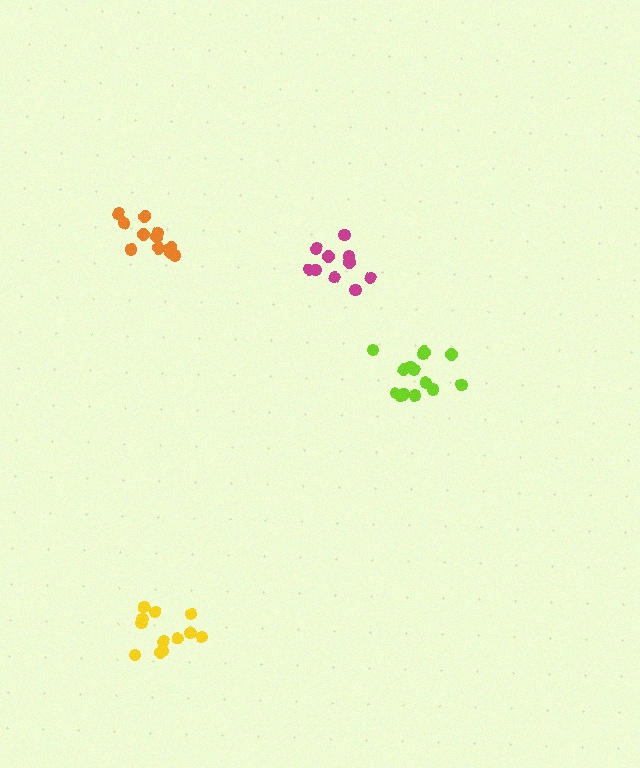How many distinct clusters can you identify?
There are 4 distinct clusters.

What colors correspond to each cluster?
The clusters are colored: lime, magenta, orange, yellow.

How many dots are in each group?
Group 1: 14 dots, Group 2: 10 dots, Group 3: 11 dots, Group 4: 12 dots (47 total).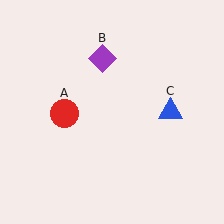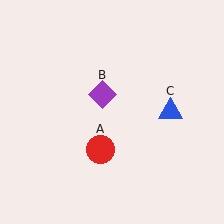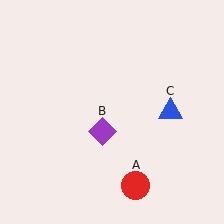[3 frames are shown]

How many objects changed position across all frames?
2 objects changed position: red circle (object A), purple diamond (object B).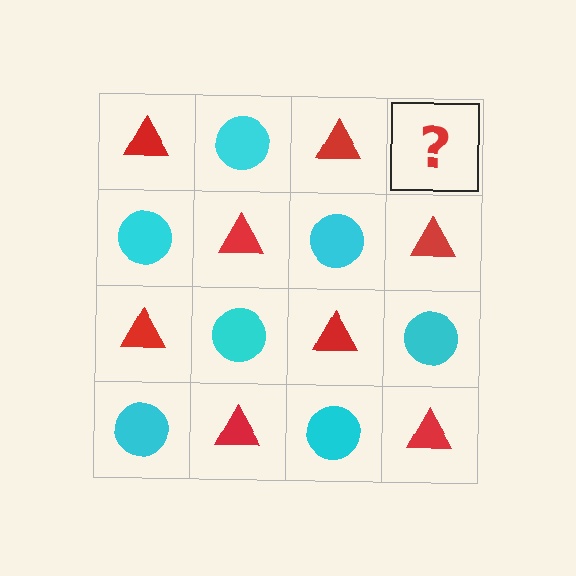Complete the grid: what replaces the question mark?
The question mark should be replaced with a cyan circle.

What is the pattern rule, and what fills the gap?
The rule is that it alternates red triangle and cyan circle in a checkerboard pattern. The gap should be filled with a cyan circle.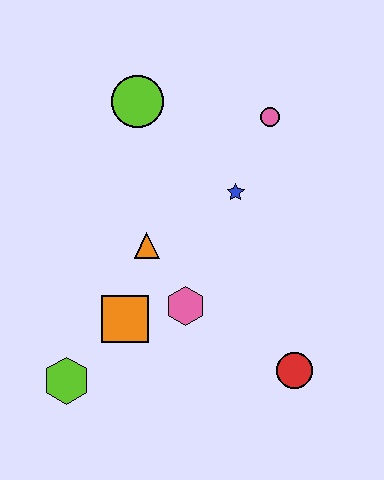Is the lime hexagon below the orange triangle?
Yes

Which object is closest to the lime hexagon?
The orange square is closest to the lime hexagon.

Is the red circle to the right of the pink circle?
Yes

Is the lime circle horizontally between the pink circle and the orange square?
Yes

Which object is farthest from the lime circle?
The red circle is farthest from the lime circle.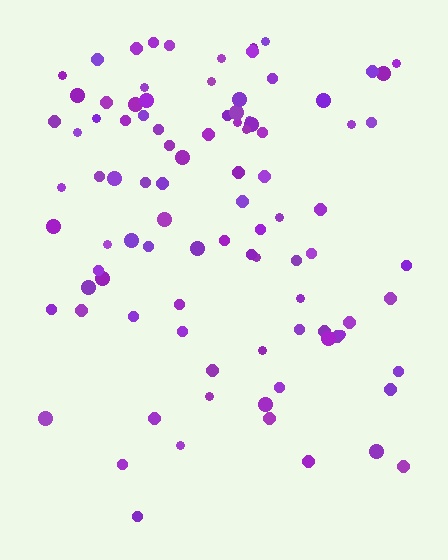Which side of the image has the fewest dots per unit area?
The bottom.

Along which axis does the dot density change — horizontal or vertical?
Vertical.